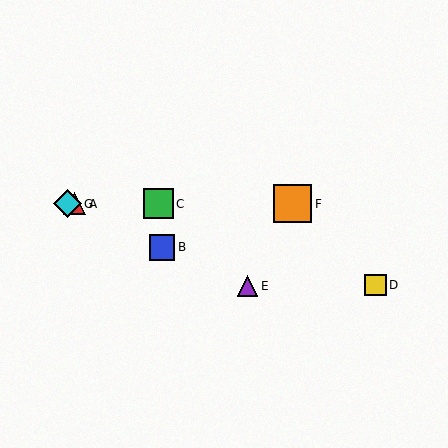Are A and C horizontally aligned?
Yes, both are at y≈204.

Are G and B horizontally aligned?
No, G is at y≈204 and B is at y≈247.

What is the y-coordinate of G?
Object G is at y≈204.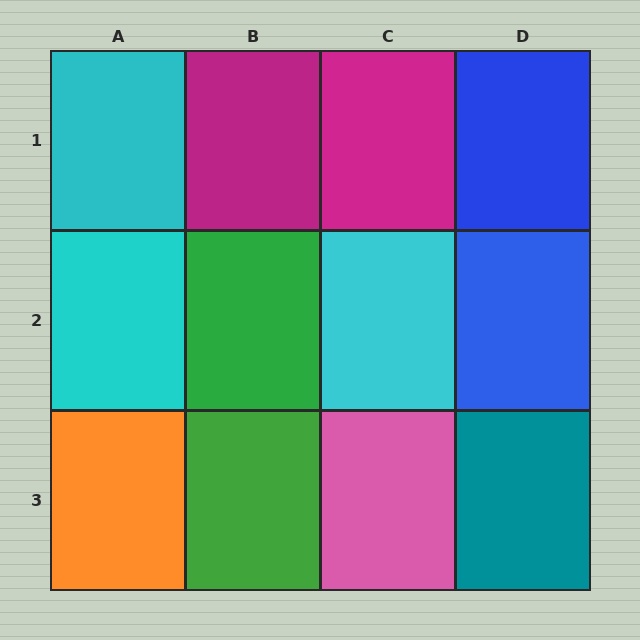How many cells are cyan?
3 cells are cyan.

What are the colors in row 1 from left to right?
Cyan, magenta, magenta, blue.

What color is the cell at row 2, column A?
Cyan.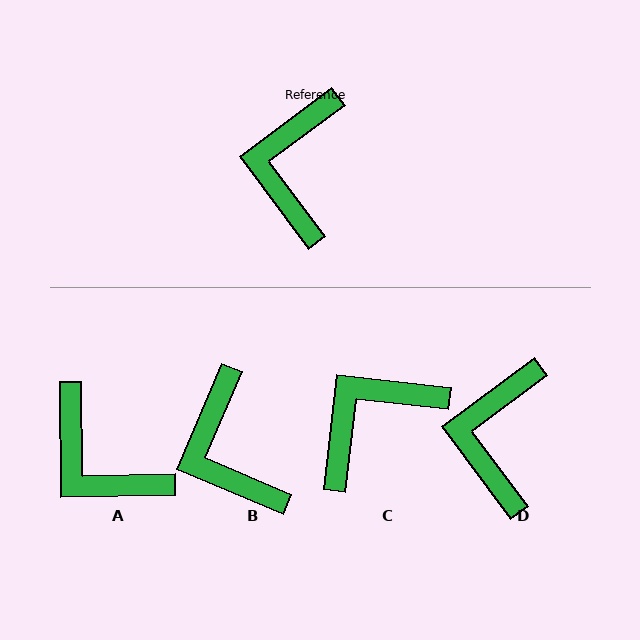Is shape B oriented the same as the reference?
No, it is off by about 30 degrees.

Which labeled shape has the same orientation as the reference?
D.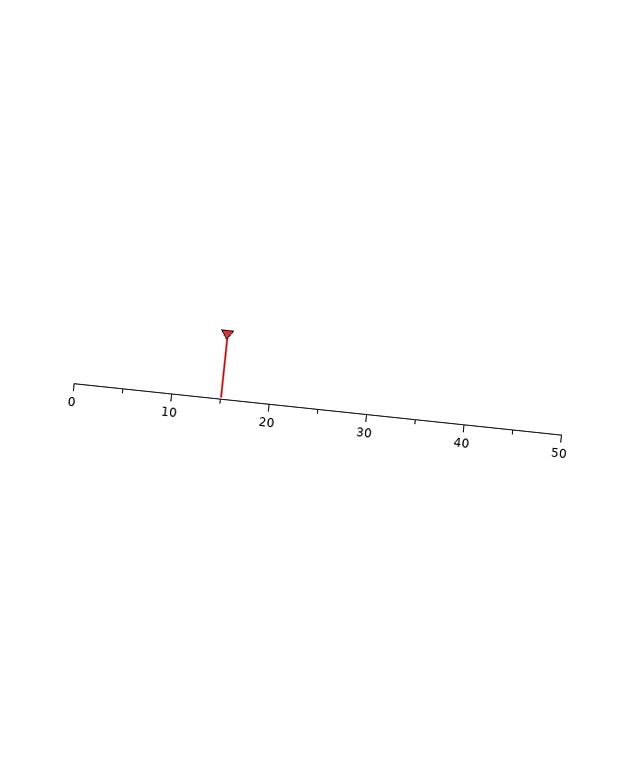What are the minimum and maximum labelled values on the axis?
The axis runs from 0 to 50.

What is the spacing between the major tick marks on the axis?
The major ticks are spaced 10 apart.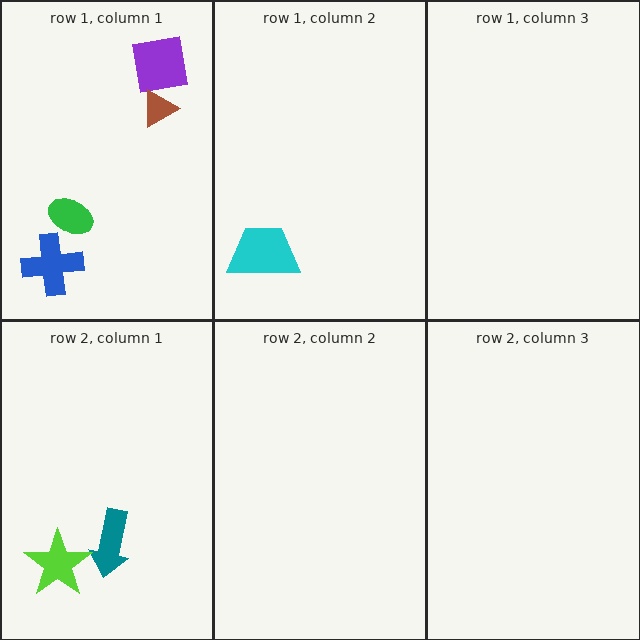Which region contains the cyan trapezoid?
The row 1, column 2 region.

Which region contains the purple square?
The row 1, column 1 region.